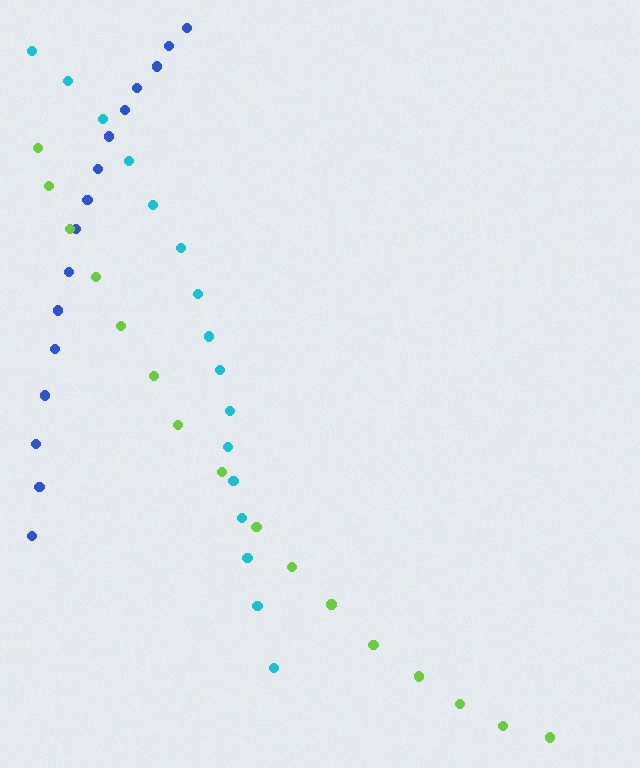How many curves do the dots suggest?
There are 3 distinct paths.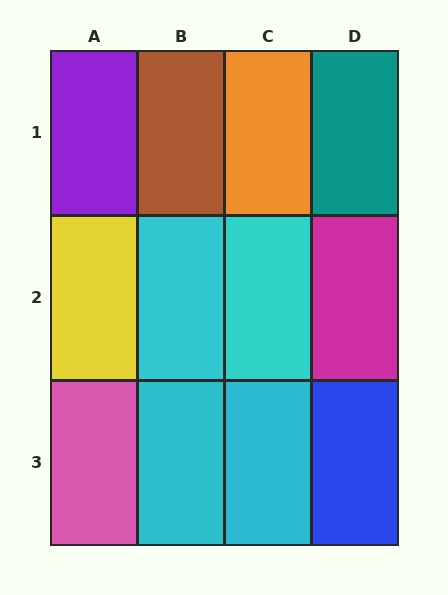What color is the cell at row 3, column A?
Pink.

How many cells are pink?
1 cell is pink.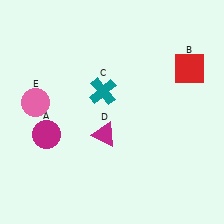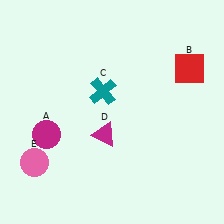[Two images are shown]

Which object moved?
The pink circle (E) moved down.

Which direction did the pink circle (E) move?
The pink circle (E) moved down.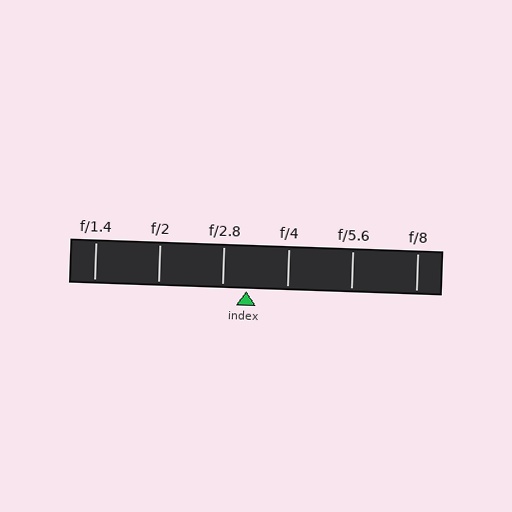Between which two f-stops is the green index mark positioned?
The index mark is between f/2.8 and f/4.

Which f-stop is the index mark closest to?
The index mark is closest to f/2.8.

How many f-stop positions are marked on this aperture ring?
There are 6 f-stop positions marked.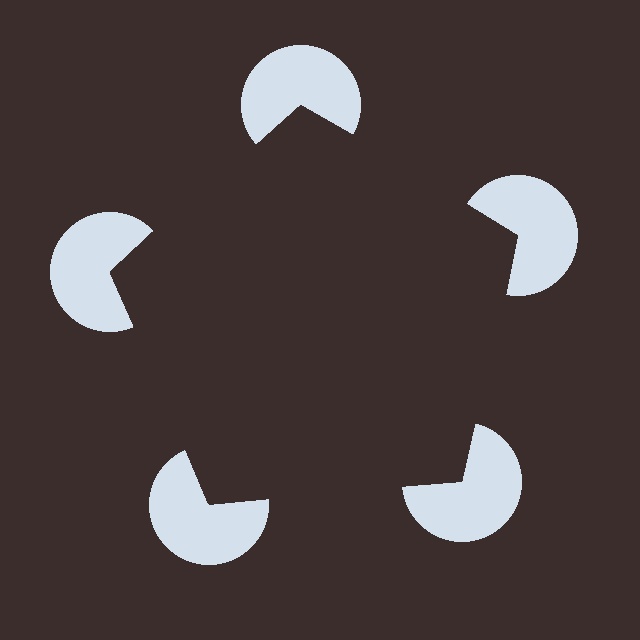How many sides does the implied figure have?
5 sides.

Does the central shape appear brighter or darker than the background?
It typically appears slightly darker than the background, even though no actual brightness change is drawn.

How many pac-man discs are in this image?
There are 5 — one at each vertex of the illusory pentagon.